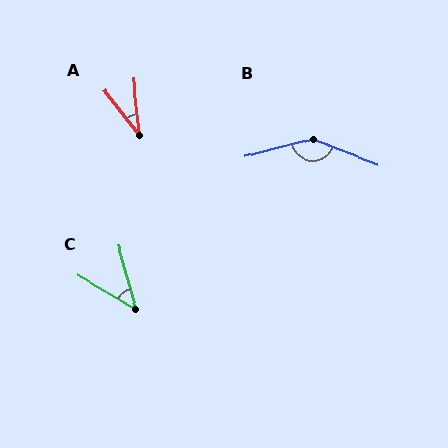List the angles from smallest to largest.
A (32°), C (44°), B (144°).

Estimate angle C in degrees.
Approximately 44 degrees.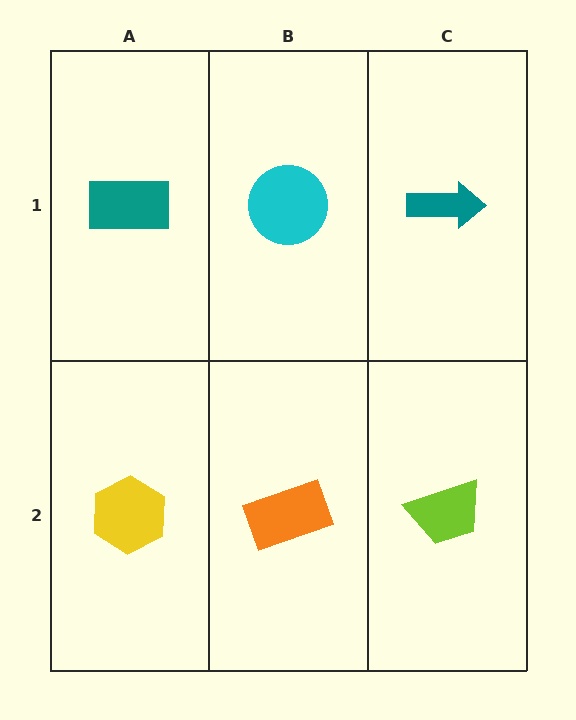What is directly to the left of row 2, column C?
An orange rectangle.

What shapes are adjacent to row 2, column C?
A teal arrow (row 1, column C), an orange rectangle (row 2, column B).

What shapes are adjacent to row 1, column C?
A lime trapezoid (row 2, column C), a cyan circle (row 1, column B).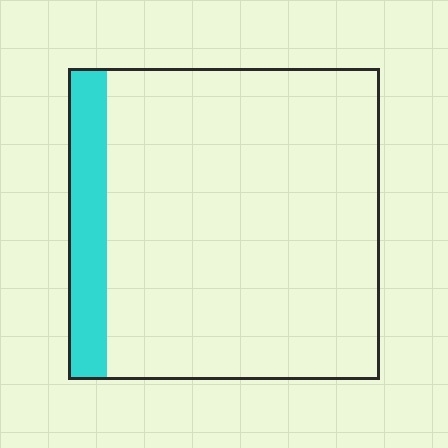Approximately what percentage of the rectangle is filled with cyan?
Approximately 10%.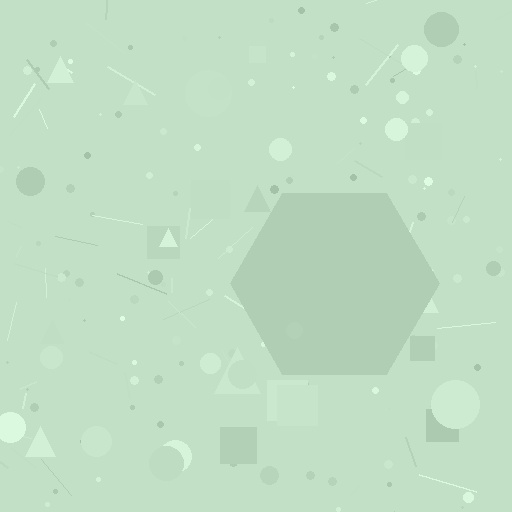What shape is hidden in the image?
A hexagon is hidden in the image.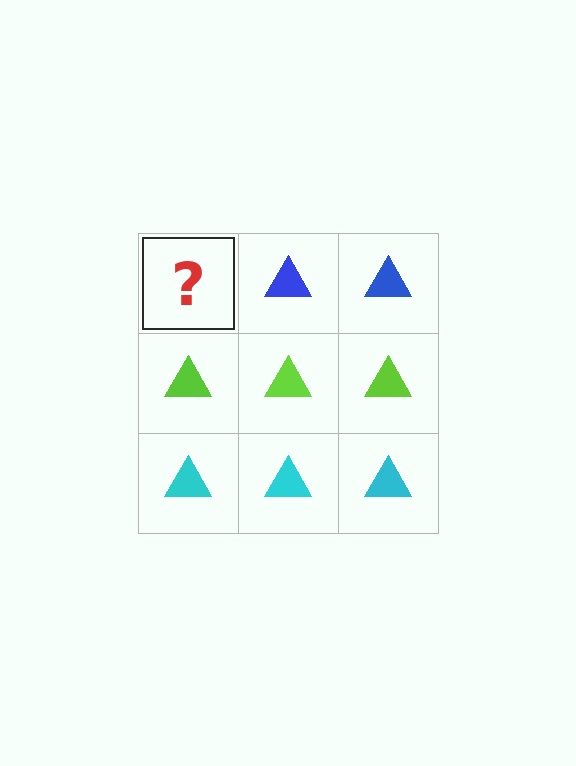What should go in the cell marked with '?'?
The missing cell should contain a blue triangle.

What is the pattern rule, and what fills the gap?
The rule is that each row has a consistent color. The gap should be filled with a blue triangle.